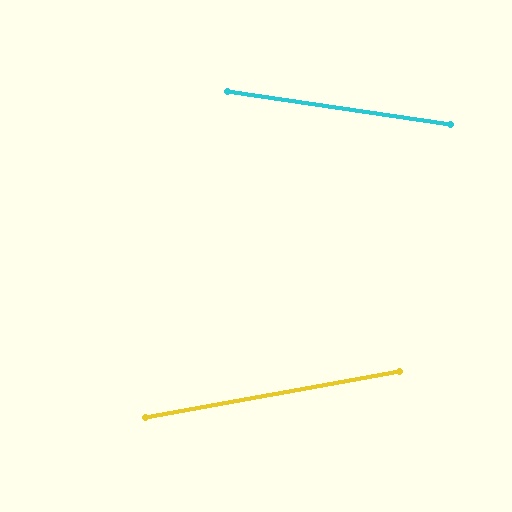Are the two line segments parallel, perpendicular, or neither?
Neither parallel nor perpendicular — they differ by about 19°.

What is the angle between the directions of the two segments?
Approximately 19 degrees.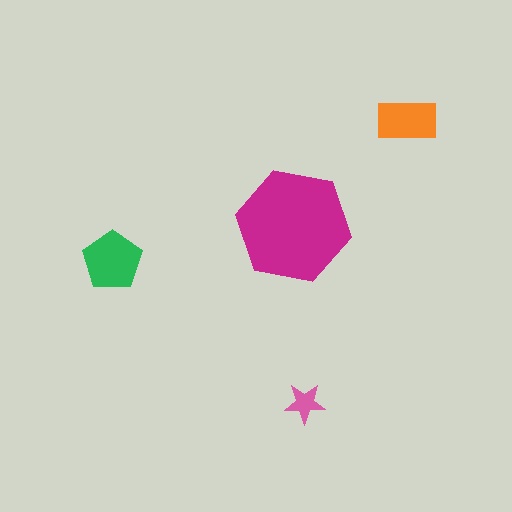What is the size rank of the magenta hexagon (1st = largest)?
1st.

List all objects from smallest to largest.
The pink star, the orange rectangle, the green pentagon, the magenta hexagon.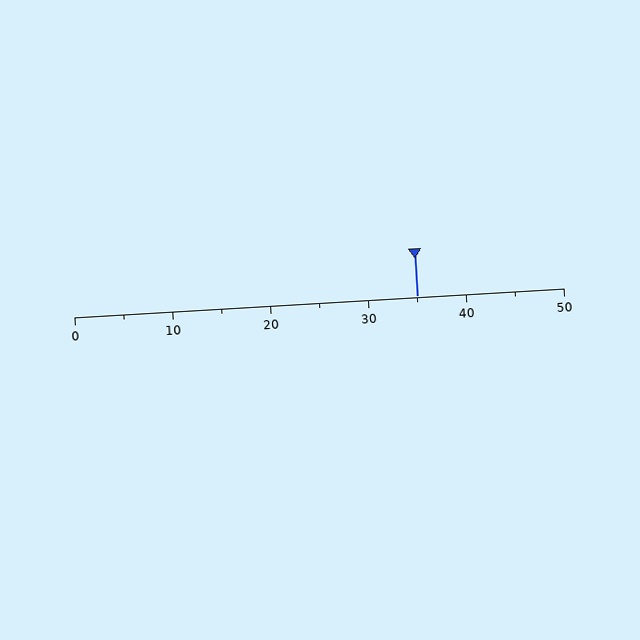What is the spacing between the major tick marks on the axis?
The major ticks are spaced 10 apart.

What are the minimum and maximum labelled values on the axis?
The axis runs from 0 to 50.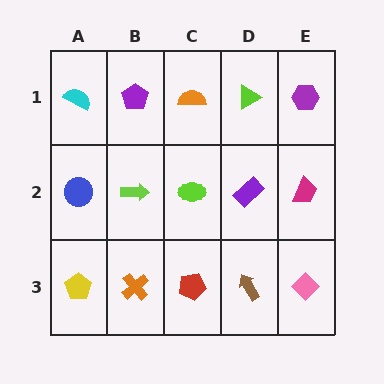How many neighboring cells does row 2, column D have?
4.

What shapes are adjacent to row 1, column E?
A magenta trapezoid (row 2, column E), a lime triangle (row 1, column D).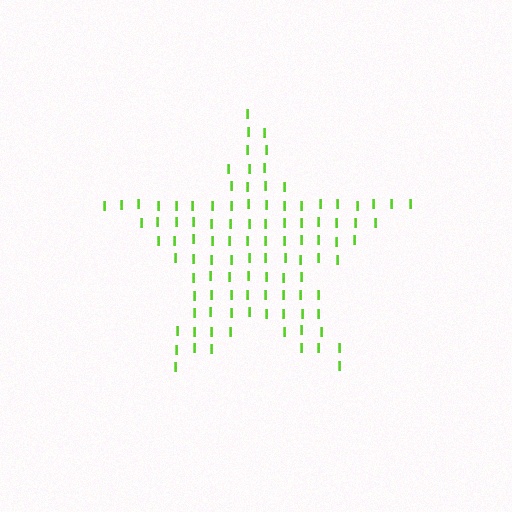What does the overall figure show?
The overall figure shows a star.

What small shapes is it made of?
It is made of small letter I's.